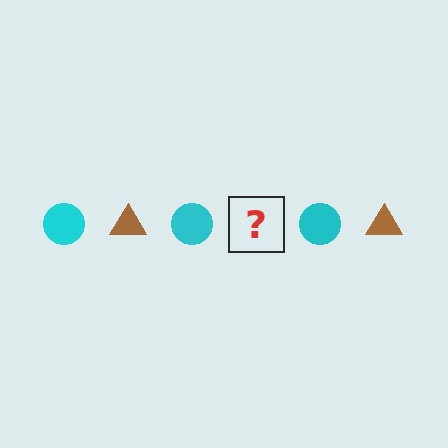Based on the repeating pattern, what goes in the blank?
The blank should be a brown triangle.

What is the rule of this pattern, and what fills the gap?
The rule is that the pattern alternates between cyan circle and brown triangle. The gap should be filled with a brown triangle.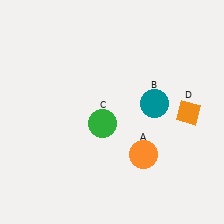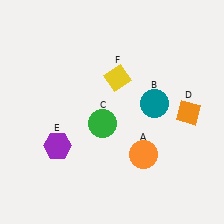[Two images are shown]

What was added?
A purple hexagon (E), a yellow diamond (F) were added in Image 2.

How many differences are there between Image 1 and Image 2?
There are 2 differences between the two images.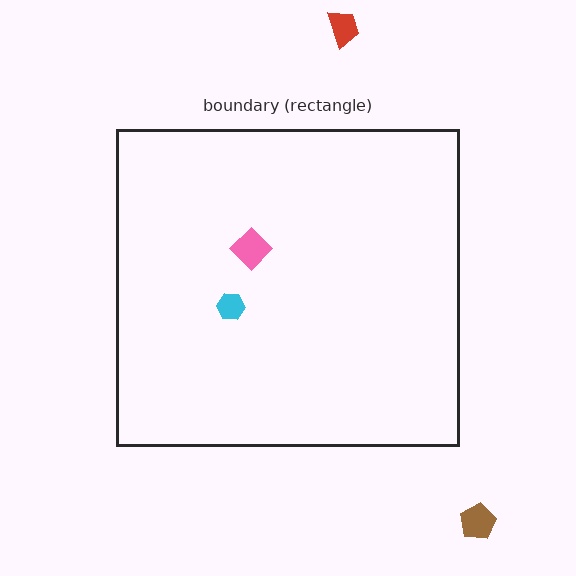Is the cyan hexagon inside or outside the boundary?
Inside.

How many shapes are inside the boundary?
2 inside, 2 outside.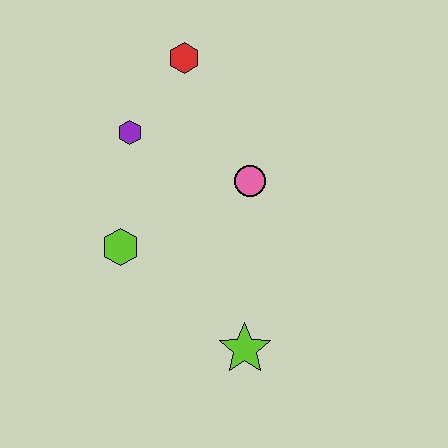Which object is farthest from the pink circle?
The lime star is farthest from the pink circle.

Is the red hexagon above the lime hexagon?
Yes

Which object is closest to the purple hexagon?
The red hexagon is closest to the purple hexagon.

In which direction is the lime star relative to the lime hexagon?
The lime star is to the right of the lime hexagon.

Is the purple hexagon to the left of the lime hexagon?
No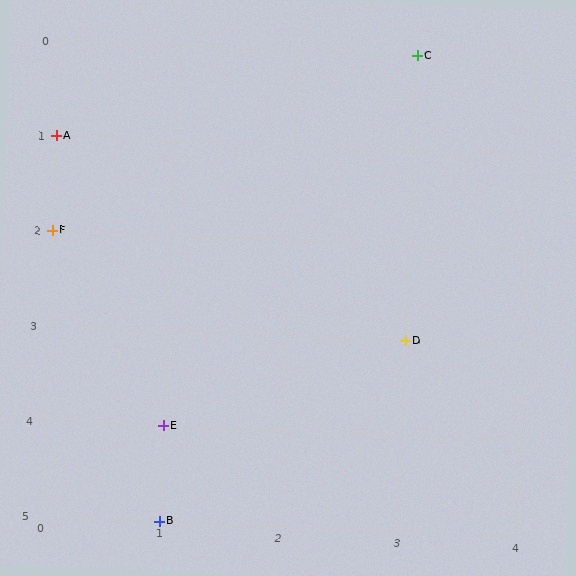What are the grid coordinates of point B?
Point B is at grid coordinates (1, 5).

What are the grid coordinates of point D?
Point D is at grid coordinates (3, 3).